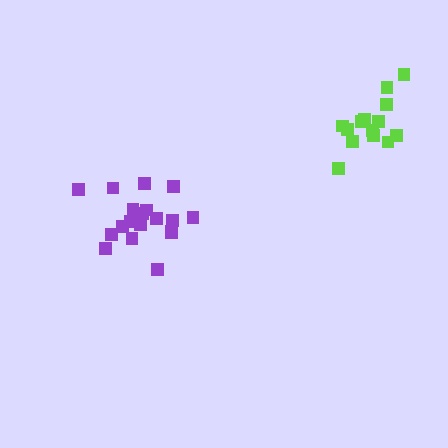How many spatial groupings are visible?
There are 2 spatial groupings.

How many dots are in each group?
Group 1: 15 dots, Group 2: 19 dots (34 total).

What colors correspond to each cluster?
The clusters are colored: lime, purple.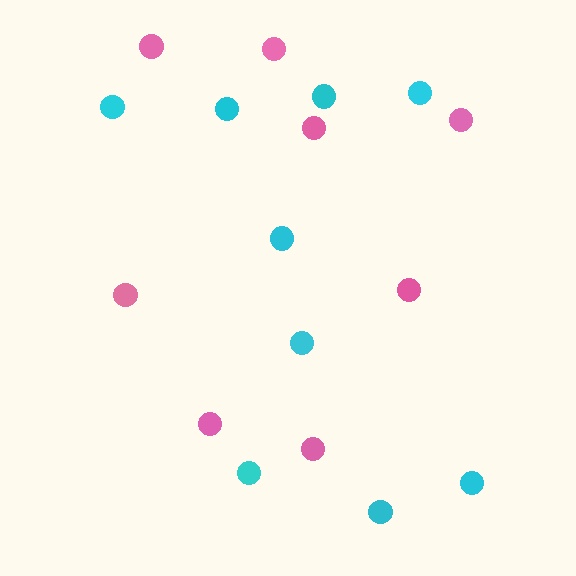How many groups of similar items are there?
There are 2 groups: one group of cyan circles (9) and one group of pink circles (8).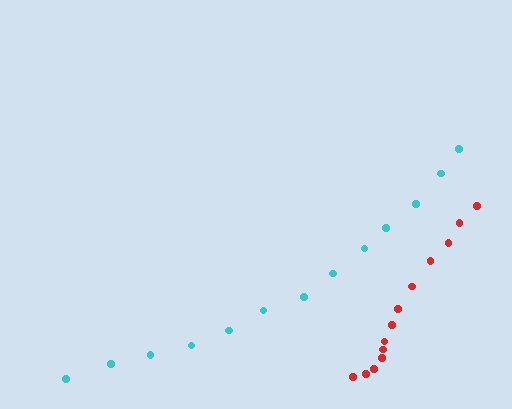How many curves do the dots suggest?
There are 2 distinct paths.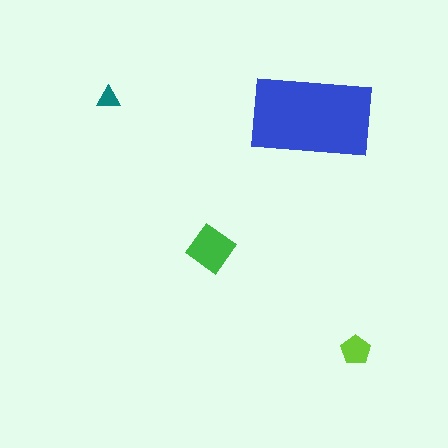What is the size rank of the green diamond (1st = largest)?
2nd.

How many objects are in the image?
There are 4 objects in the image.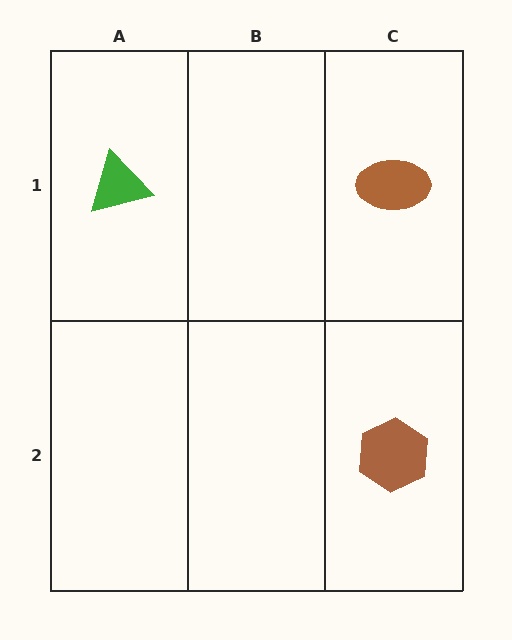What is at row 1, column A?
A green triangle.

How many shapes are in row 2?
1 shape.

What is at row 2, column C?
A brown hexagon.